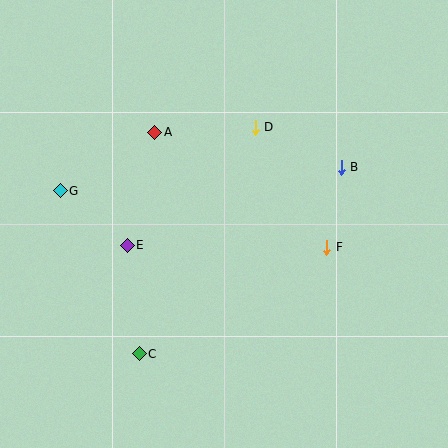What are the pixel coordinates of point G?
Point G is at (60, 191).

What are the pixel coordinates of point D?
Point D is at (255, 127).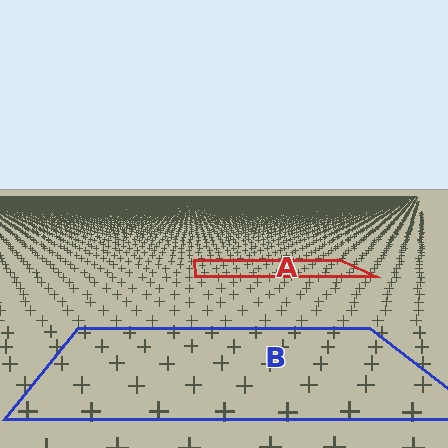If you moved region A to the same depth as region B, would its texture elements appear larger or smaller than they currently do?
They would appear larger. At a closer depth, the same texture elements are projected at a bigger on-screen size.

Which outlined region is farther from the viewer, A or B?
Region A is farther from the viewer — the texture elements inside it appear smaller and more densely packed.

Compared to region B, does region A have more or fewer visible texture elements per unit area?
Region A has more texture elements per unit area — they are packed more densely because it is farther away.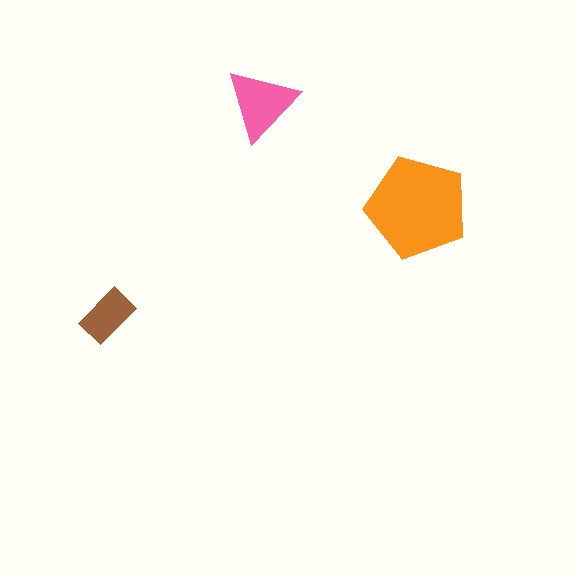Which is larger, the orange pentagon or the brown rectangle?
The orange pentagon.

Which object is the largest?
The orange pentagon.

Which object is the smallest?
The brown rectangle.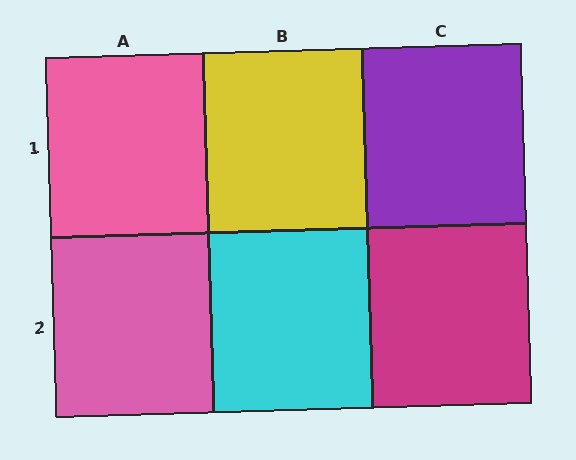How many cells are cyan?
1 cell is cyan.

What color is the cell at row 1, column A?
Pink.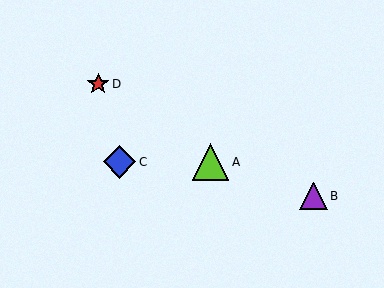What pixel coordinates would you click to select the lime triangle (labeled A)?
Click at (210, 162) to select the lime triangle A.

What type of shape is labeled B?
Shape B is a purple triangle.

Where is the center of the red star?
The center of the red star is at (98, 84).